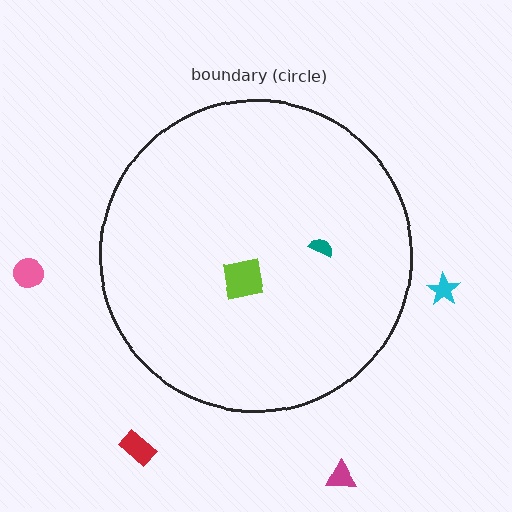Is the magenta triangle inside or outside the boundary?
Outside.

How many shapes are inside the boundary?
2 inside, 4 outside.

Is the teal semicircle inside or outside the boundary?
Inside.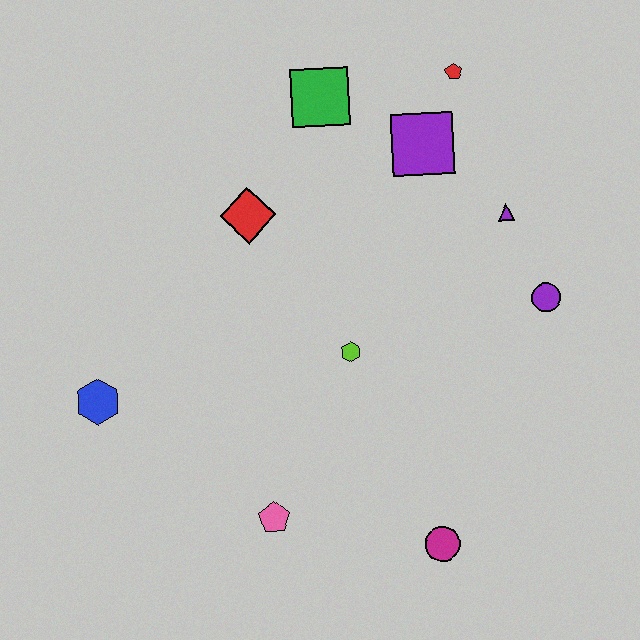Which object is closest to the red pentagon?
The purple square is closest to the red pentagon.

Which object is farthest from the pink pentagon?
The red pentagon is farthest from the pink pentagon.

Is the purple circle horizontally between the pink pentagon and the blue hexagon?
No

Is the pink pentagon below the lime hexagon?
Yes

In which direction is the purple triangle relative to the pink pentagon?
The purple triangle is above the pink pentagon.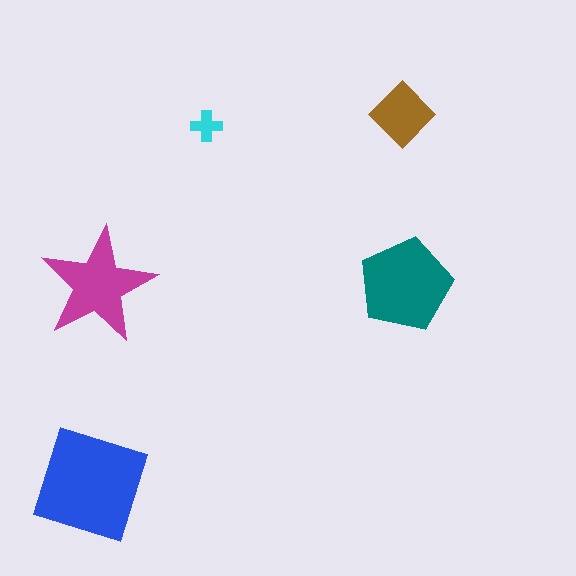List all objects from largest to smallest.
The blue square, the teal pentagon, the magenta star, the brown diamond, the cyan cross.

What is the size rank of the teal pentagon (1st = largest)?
2nd.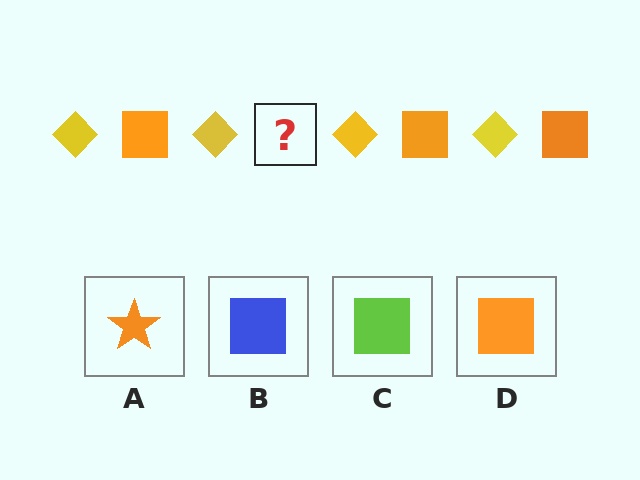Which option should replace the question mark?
Option D.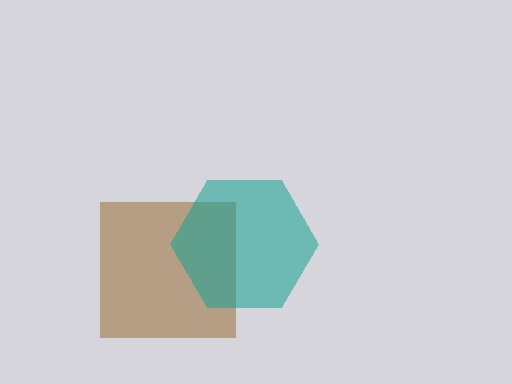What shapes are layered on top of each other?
The layered shapes are: a brown square, a teal hexagon.